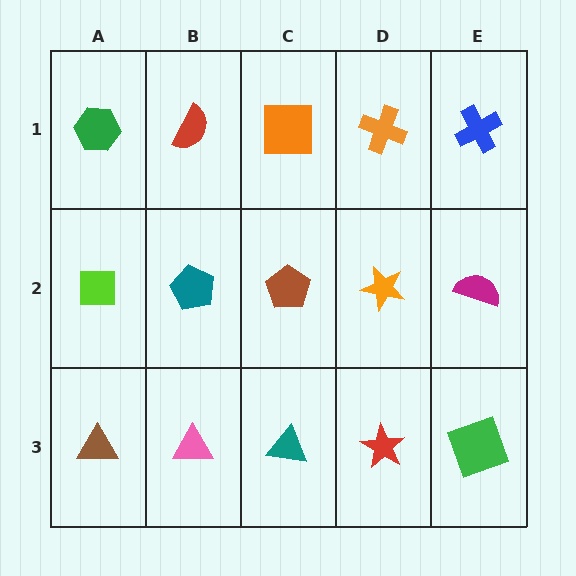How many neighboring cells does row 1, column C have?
3.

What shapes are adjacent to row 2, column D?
An orange cross (row 1, column D), a red star (row 3, column D), a brown pentagon (row 2, column C), a magenta semicircle (row 2, column E).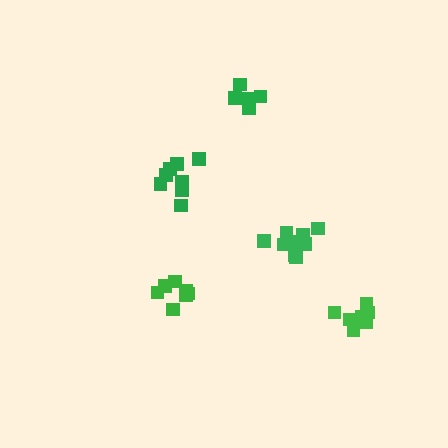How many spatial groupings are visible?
There are 5 spatial groupings.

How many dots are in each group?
Group 1: 7 dots, Group 2: 5 dots, Group 3: 11 dots, Group 4: 8 dots, Group 5: 7 dots (38 total).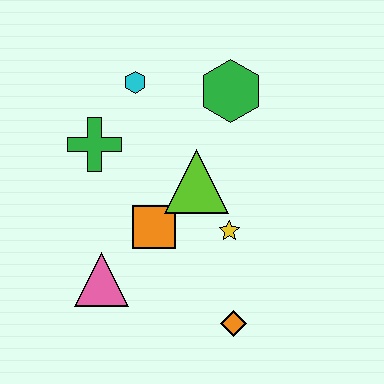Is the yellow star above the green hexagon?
No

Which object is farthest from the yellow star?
The cyan hexagon is farthest from the yellow star.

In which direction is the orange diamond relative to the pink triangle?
The orange diamond is to the right of the pink triangle.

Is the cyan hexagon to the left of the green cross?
No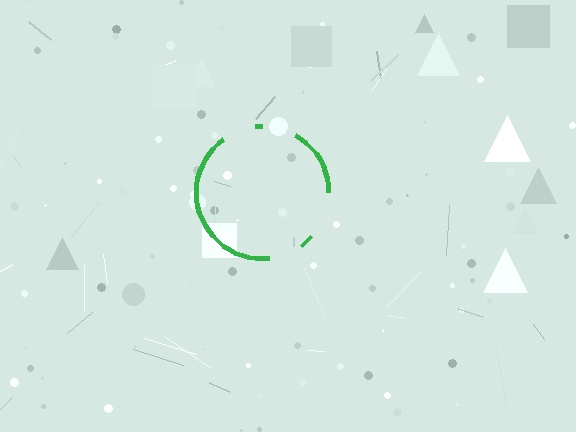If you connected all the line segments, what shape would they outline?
They would outline a circle.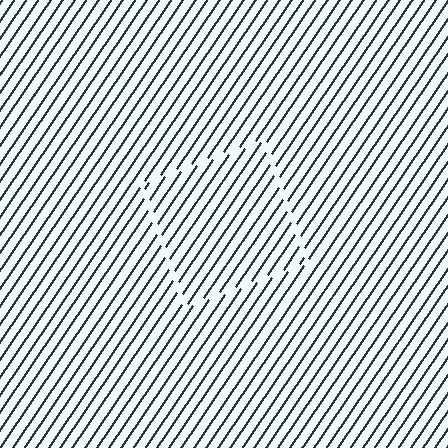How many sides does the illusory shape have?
4 sides — the line-ends trace a square.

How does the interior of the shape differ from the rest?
The interior of the shape contains the same grating, shifted by half a period — the contour is defined by the phase discontinuity where line-ends from the inner and outer gratings abut.